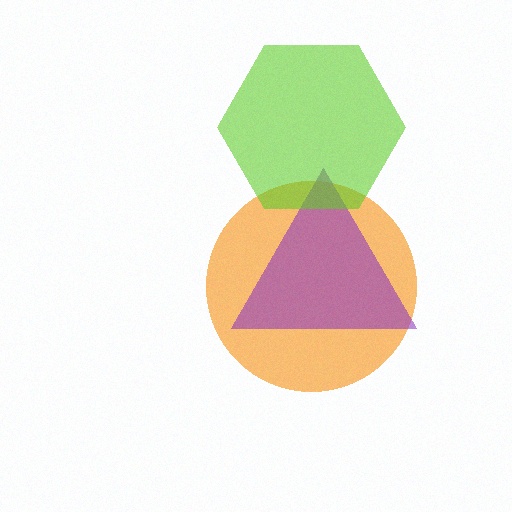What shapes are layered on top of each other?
The layered shapes are: an orange circle, a purple triangle, a lime hexagon.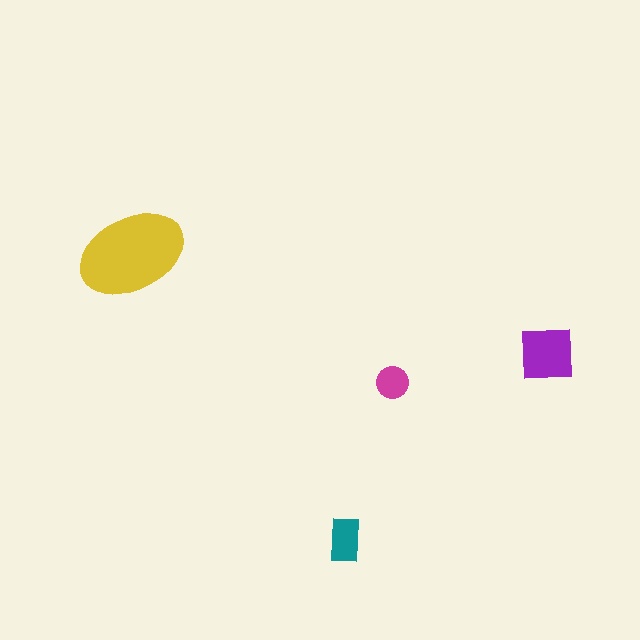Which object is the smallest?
The magenta circle.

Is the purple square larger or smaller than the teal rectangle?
Larger.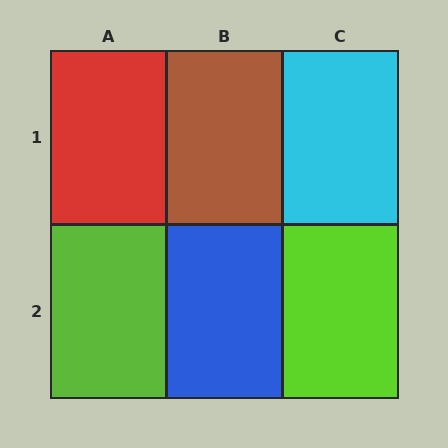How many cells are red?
1 cell is red.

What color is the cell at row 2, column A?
Lime.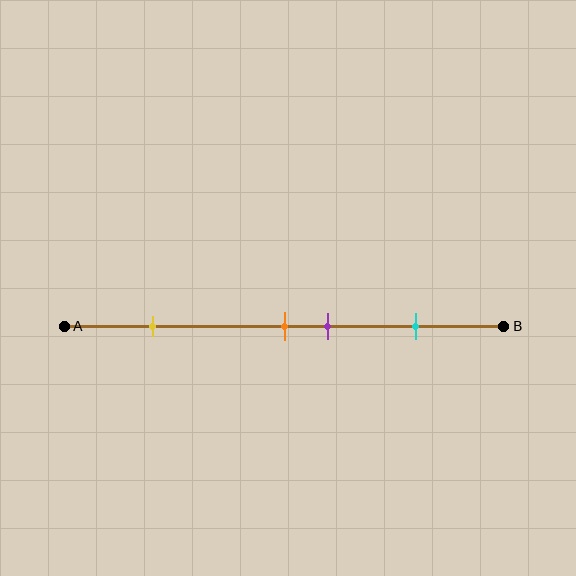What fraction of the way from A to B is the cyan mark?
The cyan mark is approximately 80% (0.8) of the way from A to B.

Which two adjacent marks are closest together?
The orange and purple marks are the closest adjacent pair.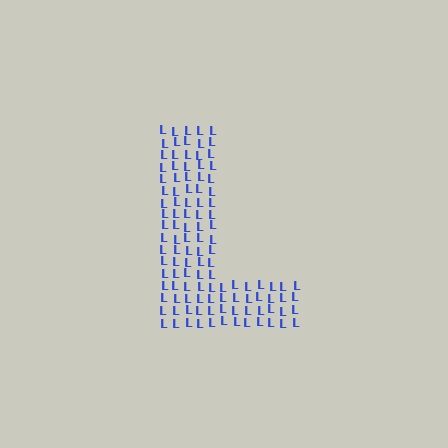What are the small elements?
The small elements are letter L's.